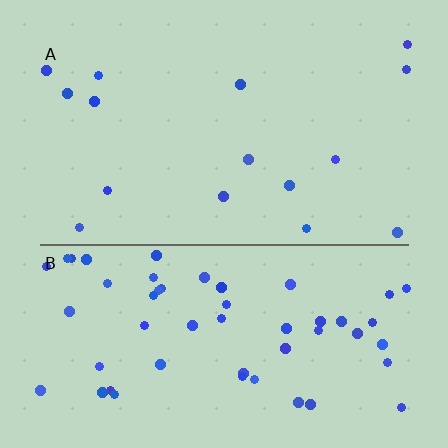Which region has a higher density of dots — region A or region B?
B (the bottom).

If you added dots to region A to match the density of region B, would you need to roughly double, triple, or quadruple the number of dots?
Approximately triple.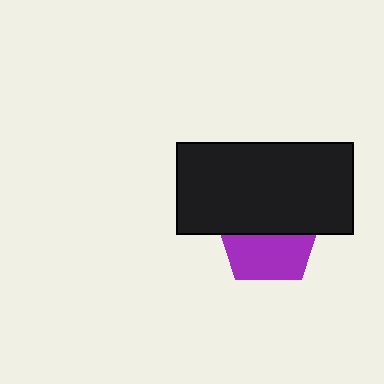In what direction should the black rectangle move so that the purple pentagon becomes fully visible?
The black rectangle should move up. That is the shortest direction to clear the overlap and leave the purple pentagon fully visible.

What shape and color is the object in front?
The object in front is a black rectangle.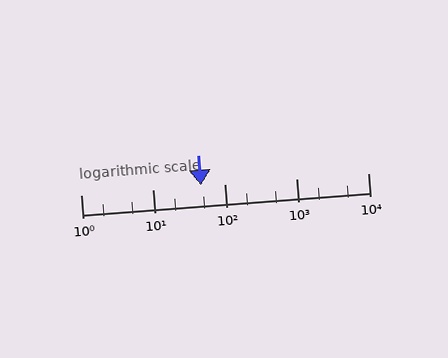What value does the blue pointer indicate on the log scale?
The pointer indicates approximately 47.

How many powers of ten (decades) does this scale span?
The scale spans 4 decades, from 1 to 10000.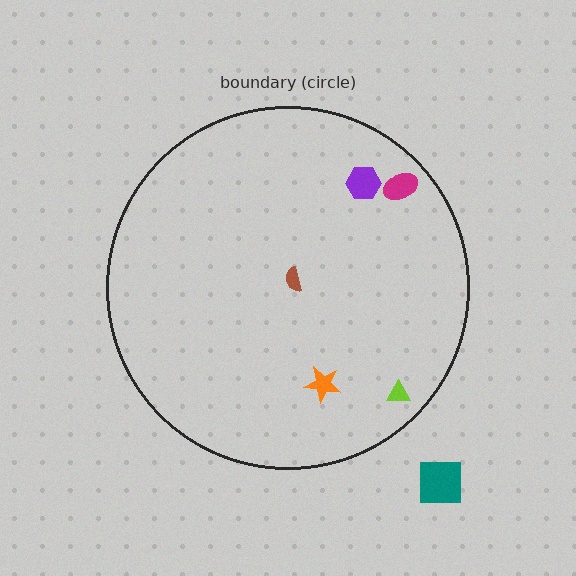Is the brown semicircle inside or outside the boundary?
Inside.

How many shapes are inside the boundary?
5 inside, 1 outside.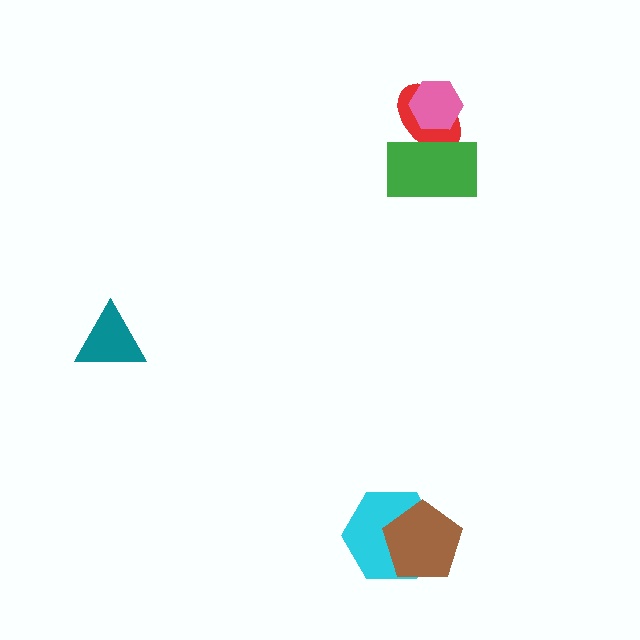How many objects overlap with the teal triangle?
0 objects overlap with the teal triangle.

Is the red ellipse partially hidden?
Yes, it is partially covered by another shape.